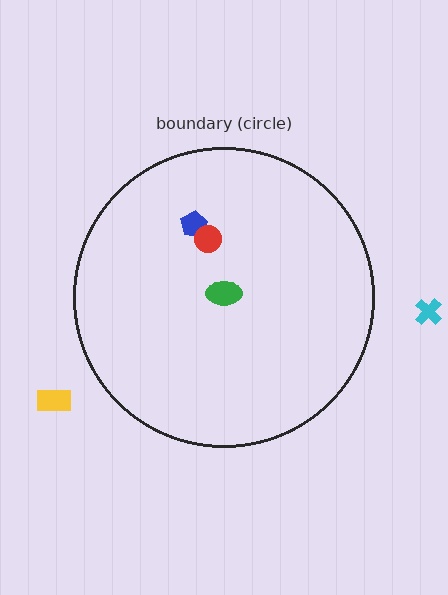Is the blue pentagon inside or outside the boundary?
Inside.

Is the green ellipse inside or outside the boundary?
Inside.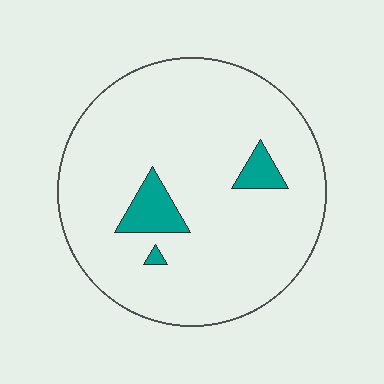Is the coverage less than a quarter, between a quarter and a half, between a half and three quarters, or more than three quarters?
Less than a quarter.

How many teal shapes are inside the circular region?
3.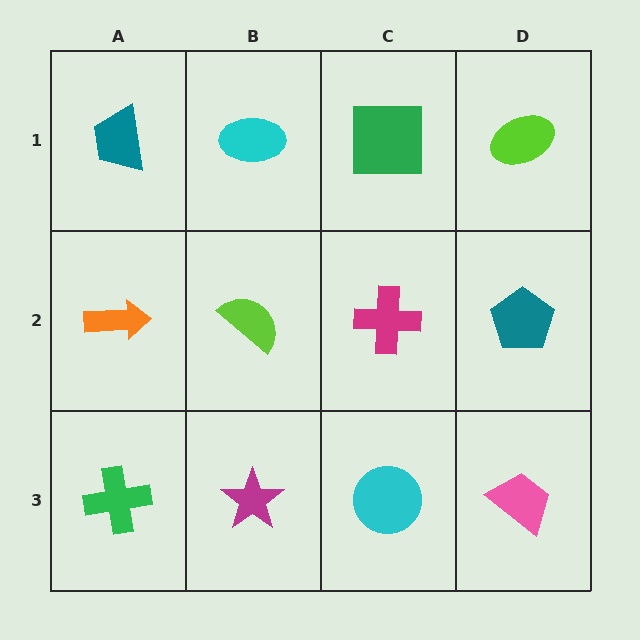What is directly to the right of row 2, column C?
A teal pentagon.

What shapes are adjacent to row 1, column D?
A teal pentagon (row 2, column D), a green square (row 1, column C).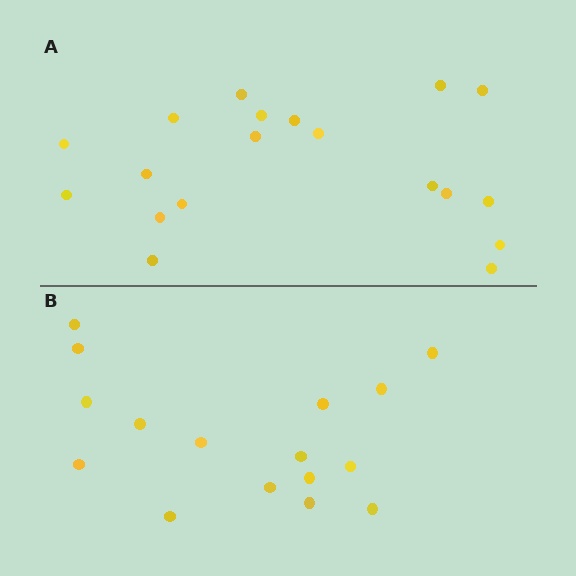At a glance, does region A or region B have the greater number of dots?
Region A (the top region) has more dots.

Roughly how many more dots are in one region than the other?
Region A has just a few more — roughly 2 or 3 more dots than region B.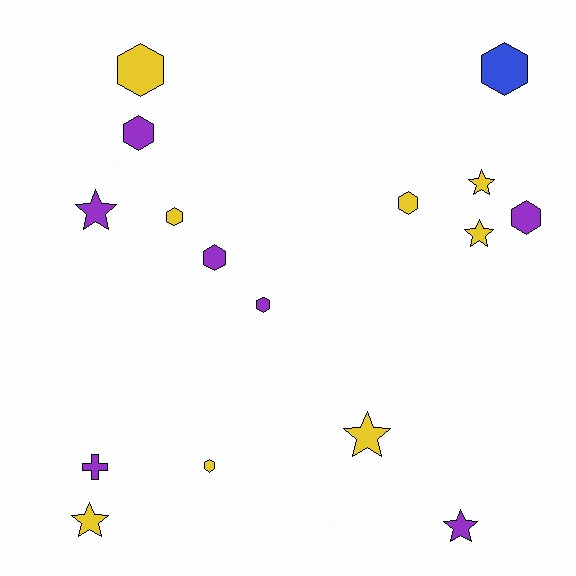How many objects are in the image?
There are 16 objects.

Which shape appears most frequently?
Hexagon, with 9 objects.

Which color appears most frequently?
Yellow, with 8 objects.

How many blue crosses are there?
There are no blue crosses.